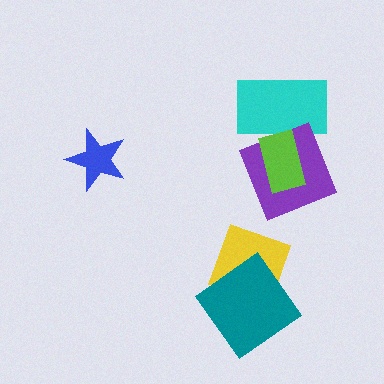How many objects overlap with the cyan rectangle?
2 objects overlap with the cyan rectangle.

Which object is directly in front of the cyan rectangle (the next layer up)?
The purple square is directly in front of the cyan rectangle.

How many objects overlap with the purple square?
2 objects overlap with the purple square.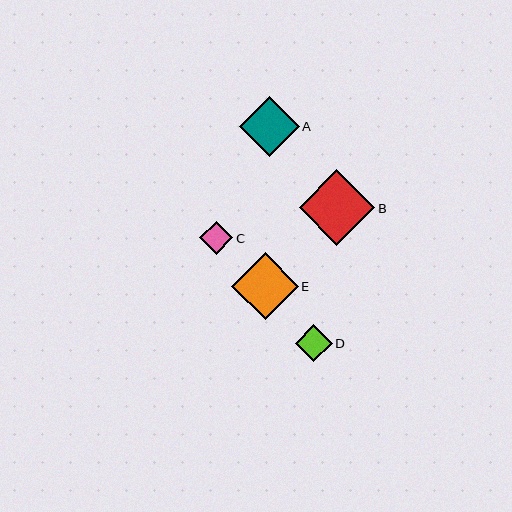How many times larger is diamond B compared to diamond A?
Diamond B is approximately 1.3 times the size of diamond A.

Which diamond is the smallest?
Diamond C is the smallest with a size of approximately 33 pixels.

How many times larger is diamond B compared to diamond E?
Diamond B is approximately 1.1 times the size of diamond E.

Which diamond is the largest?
Diamond B is the largest with a size of approximately 76 pixels.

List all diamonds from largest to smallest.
From largest to smallest: B, E, A, D, C.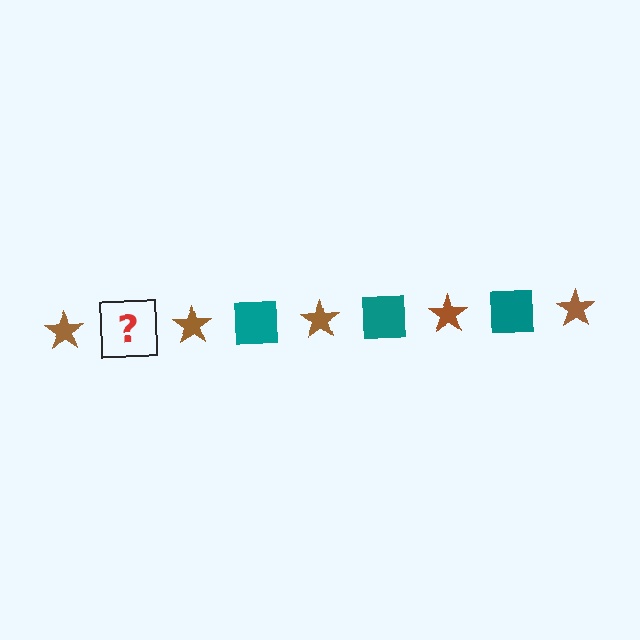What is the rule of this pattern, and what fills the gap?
The rule is that the pattern alternates between brown star and teal square. The gap should be filled with a teal square.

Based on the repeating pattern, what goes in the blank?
The blank should be a teal square.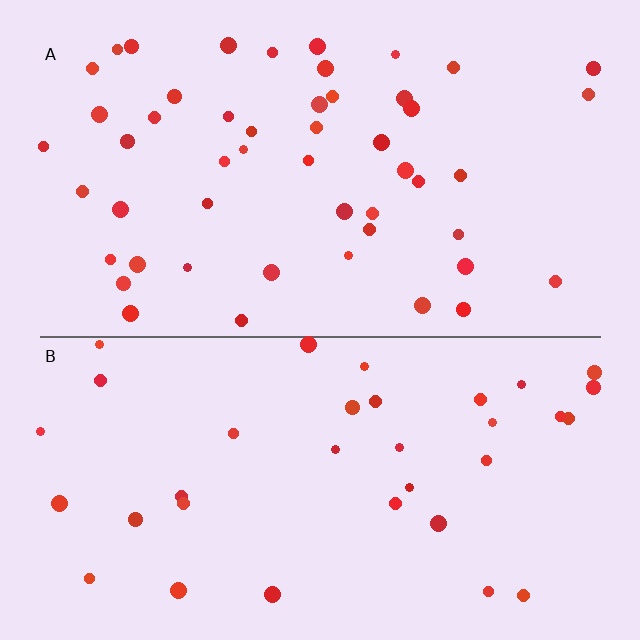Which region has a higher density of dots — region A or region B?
A (the top).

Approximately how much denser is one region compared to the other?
Approximately 1.4× — region A over region B.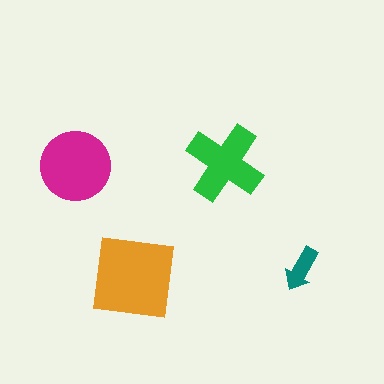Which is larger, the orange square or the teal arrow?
The orange square.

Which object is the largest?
The orange square.